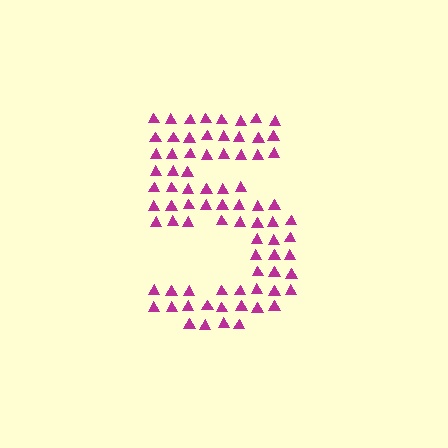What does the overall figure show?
The overall figure shows the digit 5.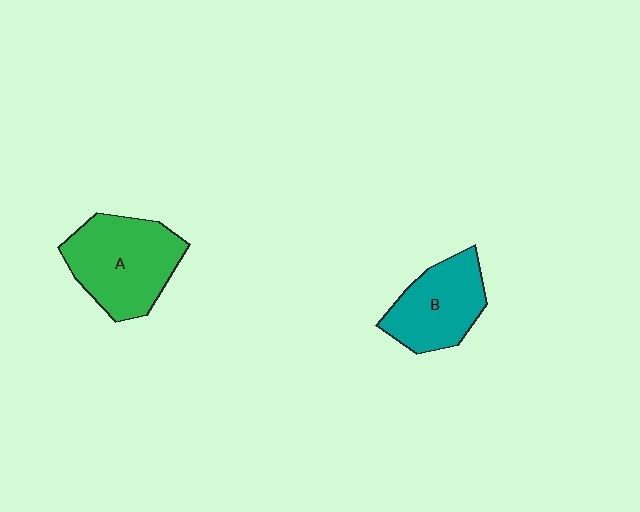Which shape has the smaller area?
Shape B (teal).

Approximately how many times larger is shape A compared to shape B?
Approximately 1.3 times.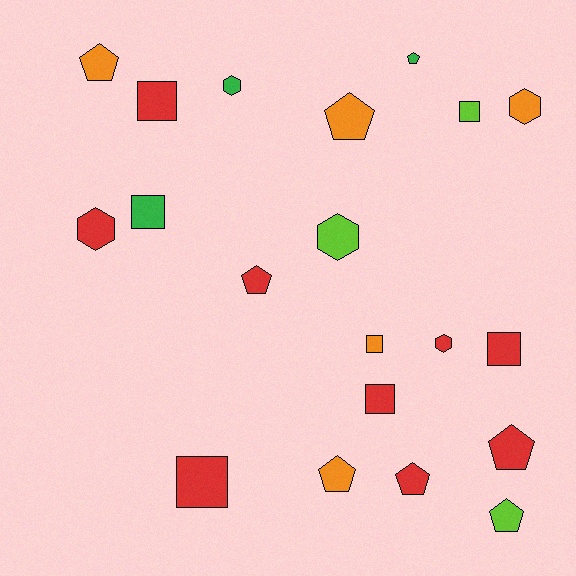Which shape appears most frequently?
Pentagon, with 8 objects.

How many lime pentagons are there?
There is 1 lime pentagon.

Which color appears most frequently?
Red, with 9 objects.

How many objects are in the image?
There are 20 objects.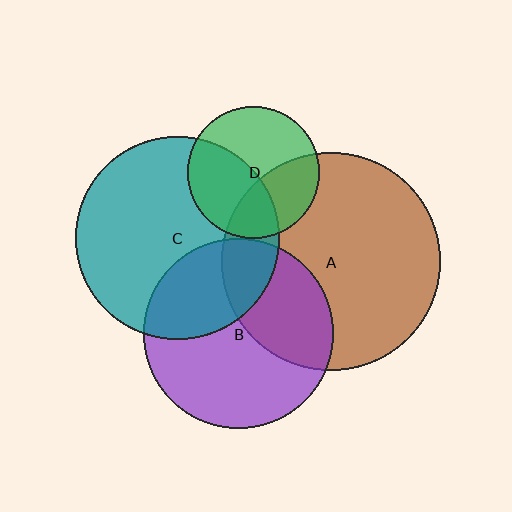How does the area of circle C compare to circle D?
Approximately 2.4 times.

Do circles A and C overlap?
Yes.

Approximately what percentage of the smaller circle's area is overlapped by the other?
Approximately 15%.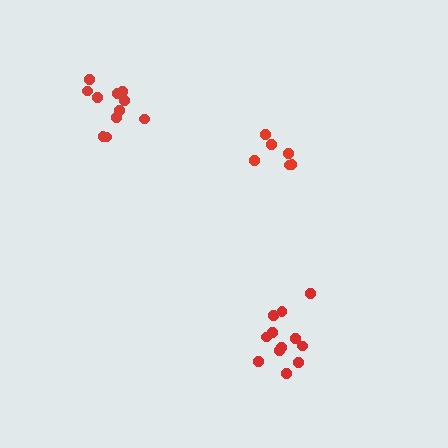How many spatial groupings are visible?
There are 3 spatial groupings.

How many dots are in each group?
Group 1: 6 dots, Group 2: 12 dots, Group 3: 11 dots (29 total).